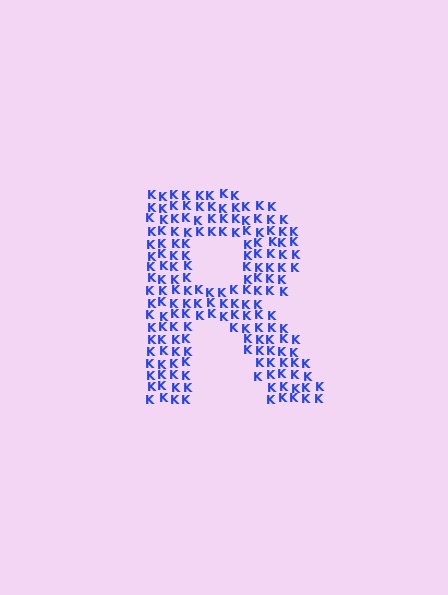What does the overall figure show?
The overall figure shows the letter R.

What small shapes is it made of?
It is made of small letter K's.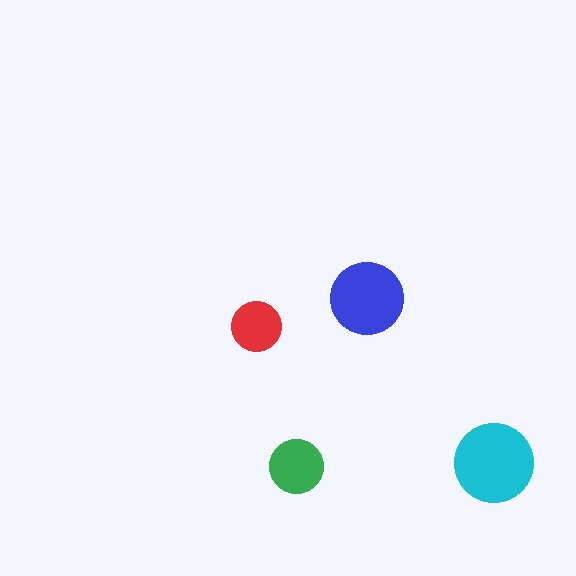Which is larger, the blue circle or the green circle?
The blue one.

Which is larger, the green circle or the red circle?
The green one.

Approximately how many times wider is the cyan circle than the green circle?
About 1.5 times wider.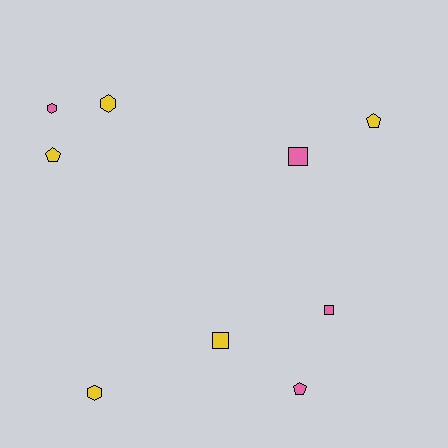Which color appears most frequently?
Yellow, with 5 objects.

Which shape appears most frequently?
Pentagon, with 3 objects.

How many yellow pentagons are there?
There are 2 yellow pentagons.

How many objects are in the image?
There are 9 objects.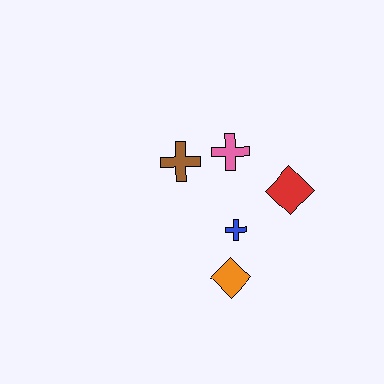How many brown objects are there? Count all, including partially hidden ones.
There is 1 brown object.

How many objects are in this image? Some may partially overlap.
There are 5 objects.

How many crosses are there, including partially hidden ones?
There are 3 crosses.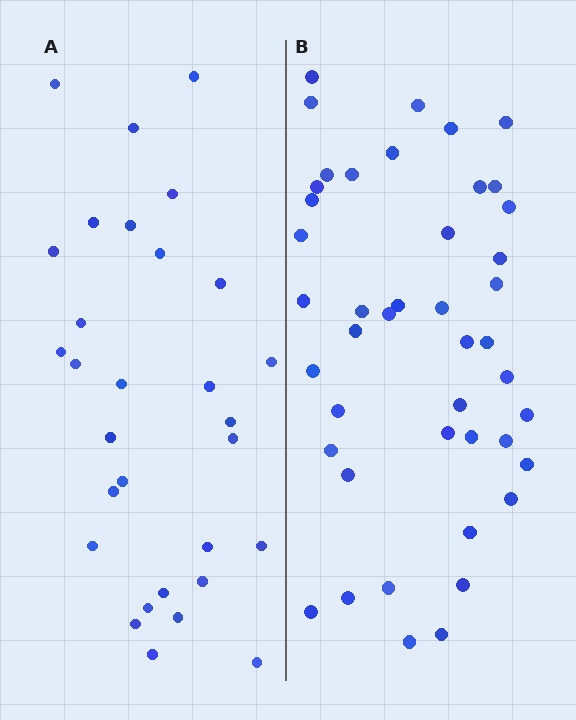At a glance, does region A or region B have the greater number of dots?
Region B (the right region) has more dots.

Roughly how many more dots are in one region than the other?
Region B has approximately 15 more dots than region A.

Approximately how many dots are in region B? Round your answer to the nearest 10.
About 40 dots. (The exact count is 44, which rounds to 40.)